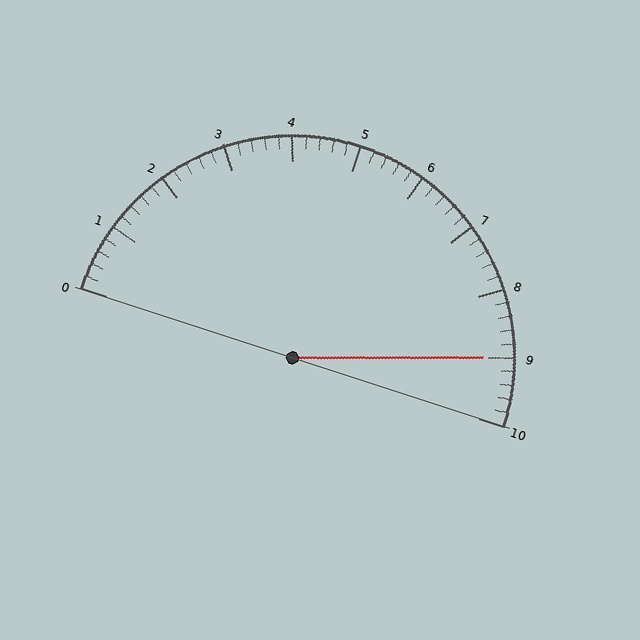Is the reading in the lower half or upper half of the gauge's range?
The reading is in the upper half of the range (0 to 10).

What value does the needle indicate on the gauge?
The needle indicates approximately 9.0.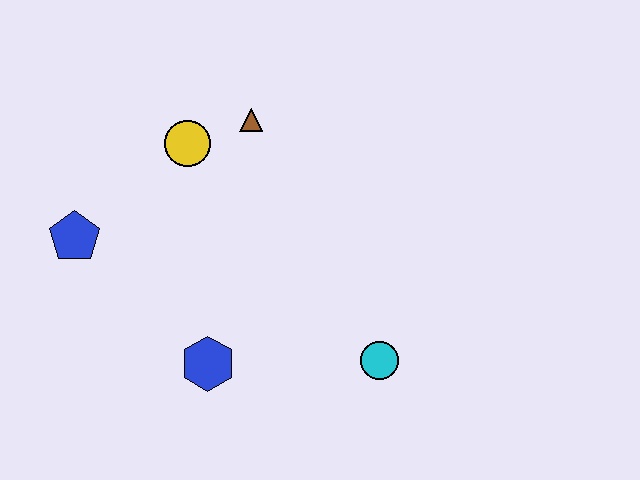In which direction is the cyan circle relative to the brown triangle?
The cyan circle is below the brown triangle.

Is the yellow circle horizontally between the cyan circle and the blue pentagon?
Yes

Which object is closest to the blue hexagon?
The cyan circle is closest to the blue hexagon.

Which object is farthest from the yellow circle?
The cyan circle is farthest from the yellow circle.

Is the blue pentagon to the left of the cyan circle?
Yes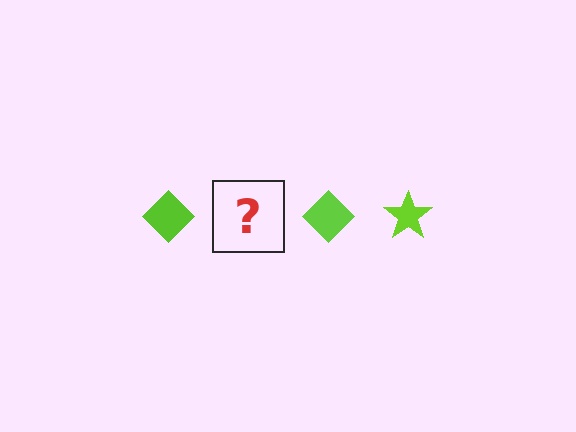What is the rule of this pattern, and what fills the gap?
The rule is that the pattern cycles through diamond, star shapes in lime. The gap should be filled with a lime star.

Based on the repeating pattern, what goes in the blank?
The blank should be a lime star.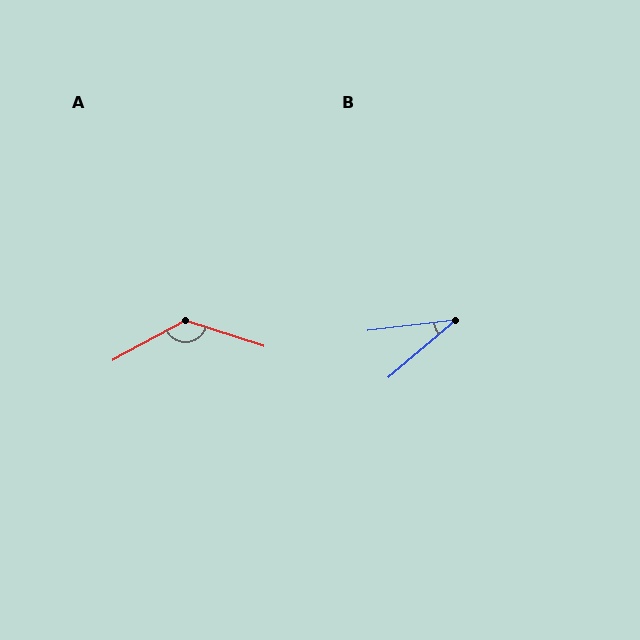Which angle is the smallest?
B, at approximately 34 degrees.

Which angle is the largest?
A, at approximately 133 degrees.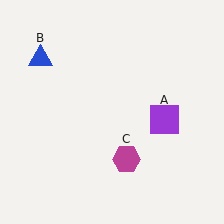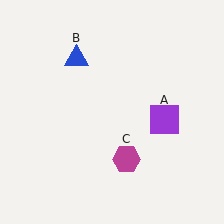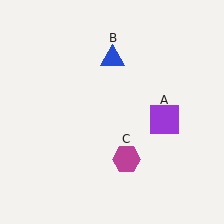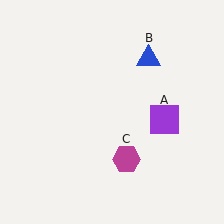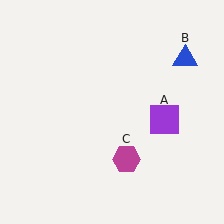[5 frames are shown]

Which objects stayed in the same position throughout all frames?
Purple square (object A) and magenta hexagon (object C) remained stationary.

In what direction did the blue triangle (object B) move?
The blue triangle (object B) moved right.